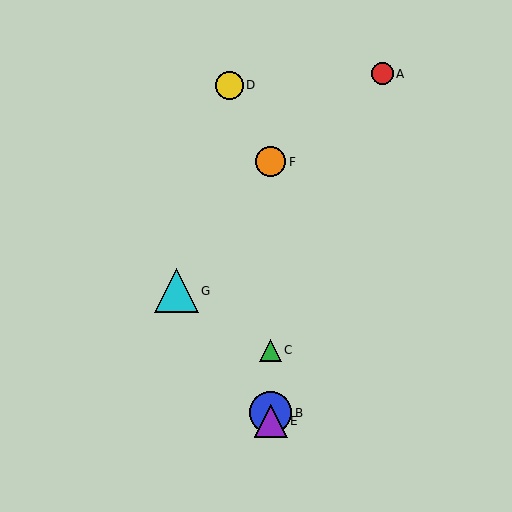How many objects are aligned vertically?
4 objects (B, C, E, F) are aligned vertically.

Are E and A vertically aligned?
No, E is at x≈271 and A is at x≈382.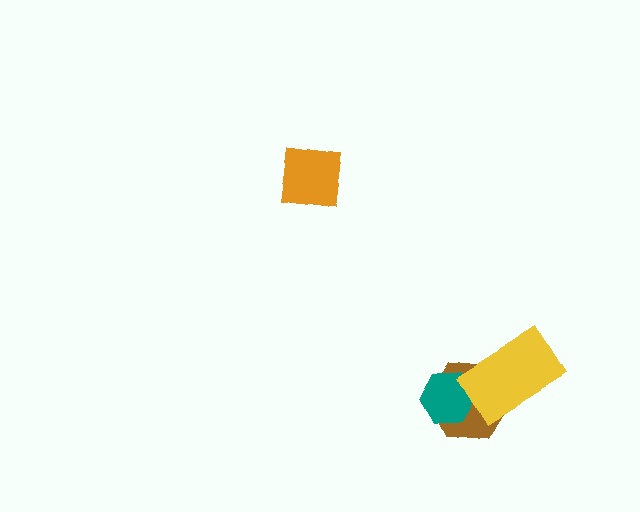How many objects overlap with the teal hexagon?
1 object overlaps with the teal hexagon.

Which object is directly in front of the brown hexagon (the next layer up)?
The teal hexagon is directly in front of the brown hexagon.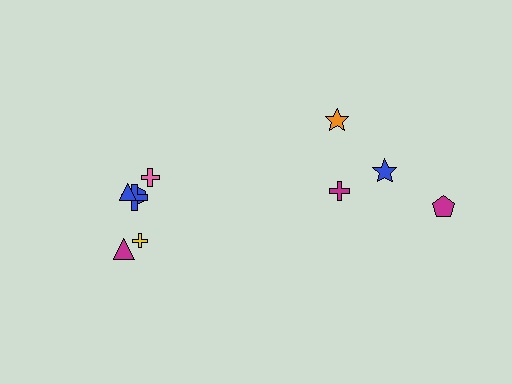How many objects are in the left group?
There are 6 objects.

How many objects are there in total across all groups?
There are 10 objects.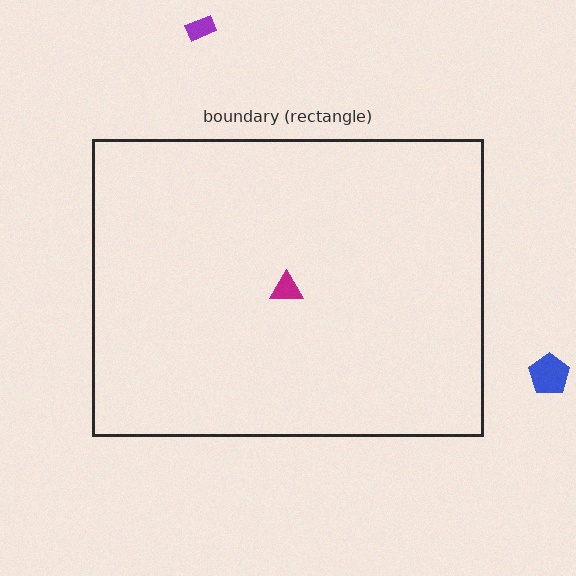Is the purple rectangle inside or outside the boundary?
Outside.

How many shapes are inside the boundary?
1 inside, 2 outside.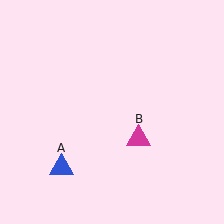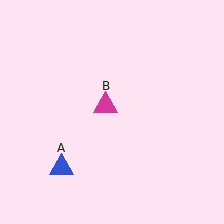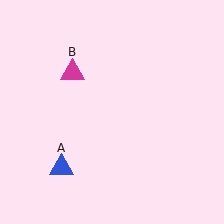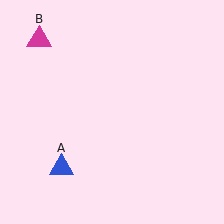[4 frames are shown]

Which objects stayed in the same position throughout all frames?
Blue triangle (object A) remained stationary.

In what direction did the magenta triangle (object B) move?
The magenta triangle (object B) moved up and to the left.